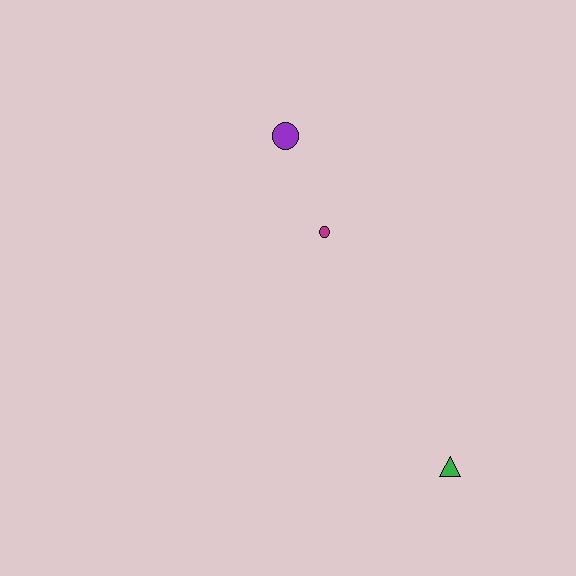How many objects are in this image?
There are 3 objects.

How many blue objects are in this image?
There are no blue objects.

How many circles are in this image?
There are 2 circles.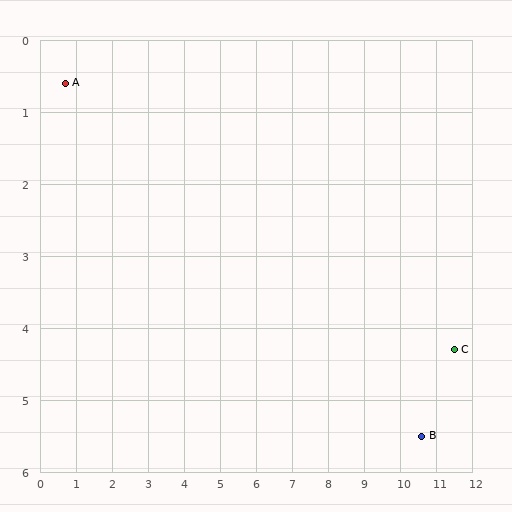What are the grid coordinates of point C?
Point C is at approximately (11.5, 4.3).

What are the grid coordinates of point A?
Point A is at approximately (0.7, 0.6).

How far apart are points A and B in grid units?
Points A and B are about 11.0 grid units apart.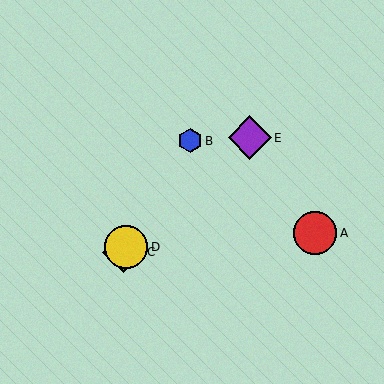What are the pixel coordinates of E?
Object E is at (250, 138).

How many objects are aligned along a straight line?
3 objects (B, C, D) are aligned along a straight line.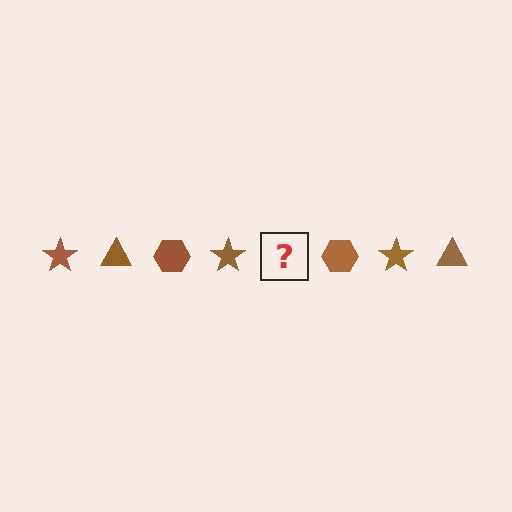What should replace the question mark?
The question mark should be replaced with a brown triangle.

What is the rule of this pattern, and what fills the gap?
The rule is that the pattern cycles through star, triangle, hexagon shapes in brown. The gap should be filled with a brown triangle.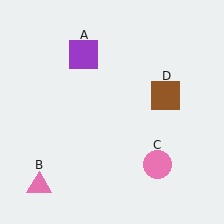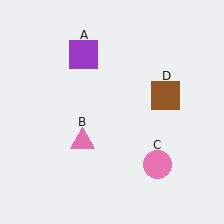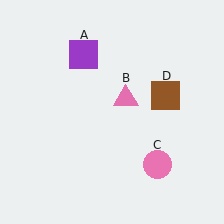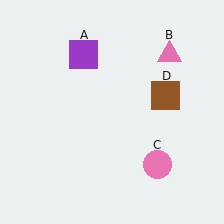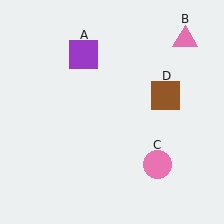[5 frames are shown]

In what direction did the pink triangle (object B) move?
The pink triangle (object B) moved up and to the right.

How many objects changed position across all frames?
1 object changed position: pink triangle (object B).